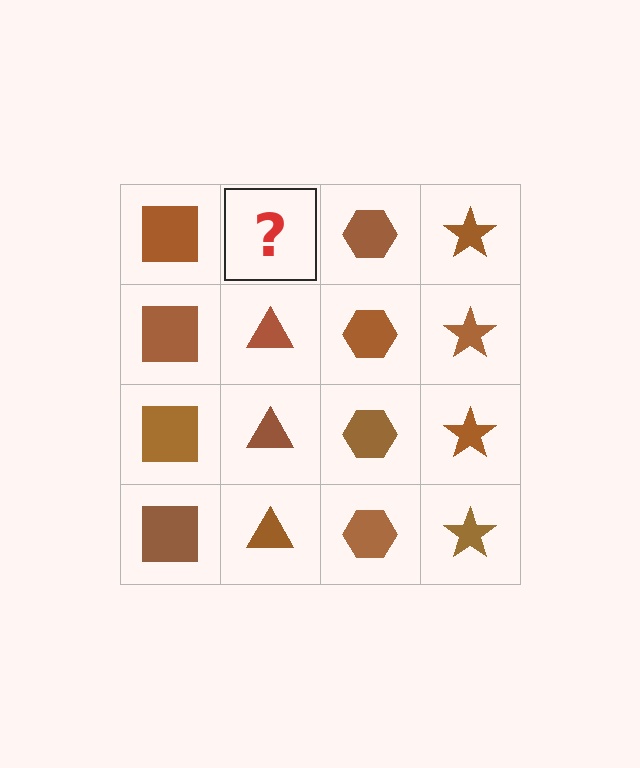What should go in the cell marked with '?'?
The missing cell should contain a brown triangle.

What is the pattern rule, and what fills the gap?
The rule is that each column has a consistent shape. The gap should be filled with a brown triangle.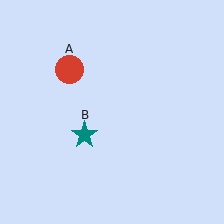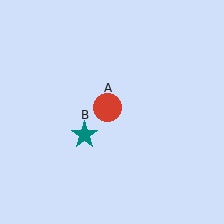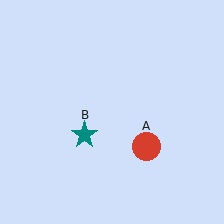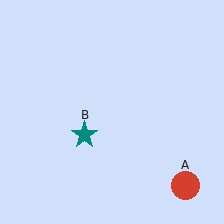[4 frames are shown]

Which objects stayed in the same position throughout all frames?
Teal star (object B) remained stationary.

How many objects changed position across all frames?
1 object changed position: red circle (object A).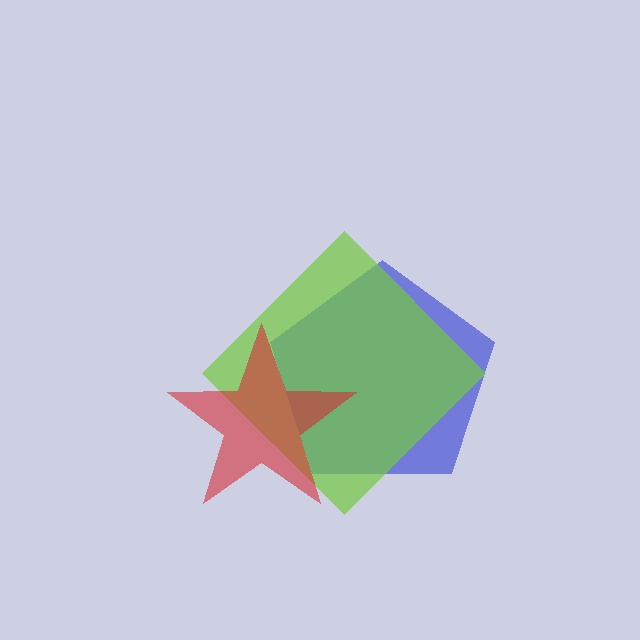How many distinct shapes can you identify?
There are 3 distinct shapes: a blue pentagon, a lime diamond, a red star.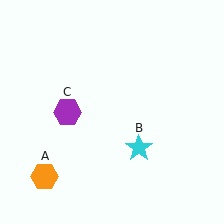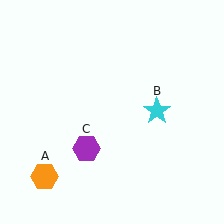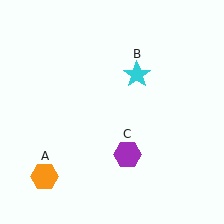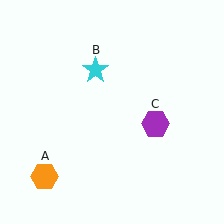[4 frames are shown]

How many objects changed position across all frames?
2 objects changed position: cyan star (object B), purple hexagon (object C).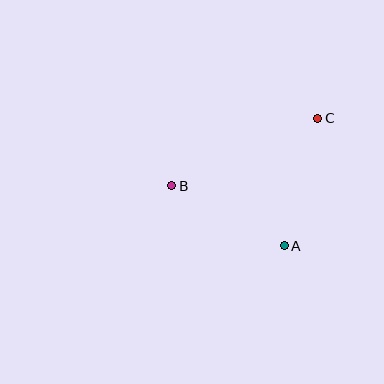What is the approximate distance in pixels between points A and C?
The distance between A and C is approximately 132 pixels.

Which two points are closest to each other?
Points A and B are closest to each other.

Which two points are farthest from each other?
Points B and C are farthest from each other.